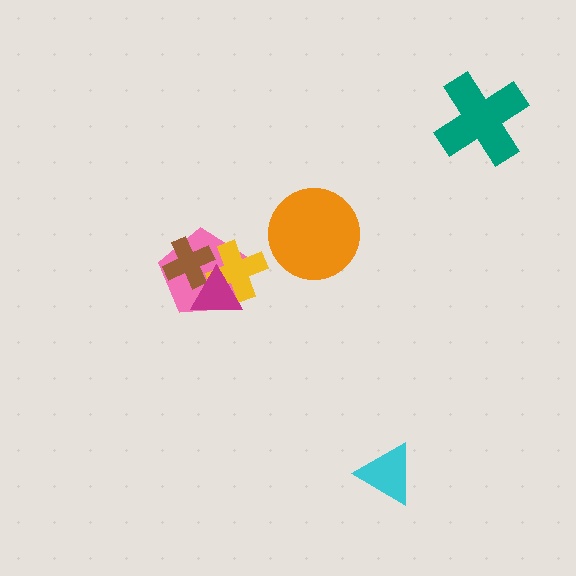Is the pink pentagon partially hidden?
Yes, it is partially covered by another shape.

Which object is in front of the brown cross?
The magenta triangle is in front of the brown cross.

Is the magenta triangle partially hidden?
No, no other shape covers it.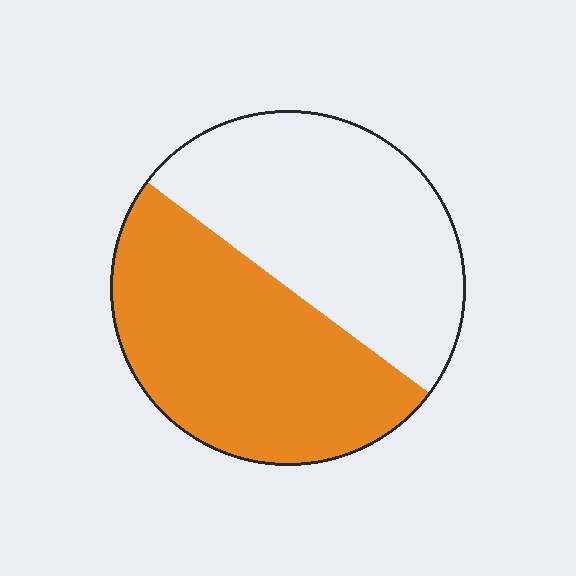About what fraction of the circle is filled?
About one half (1/2).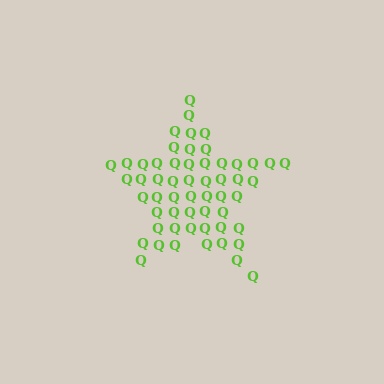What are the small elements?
The small elements are letter Q's.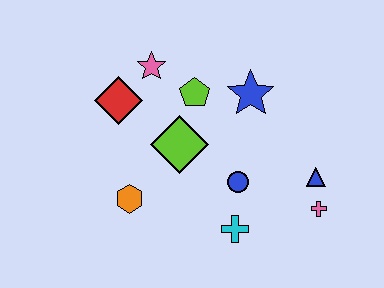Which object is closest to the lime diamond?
The lime pentagon is closest to the lime diamond.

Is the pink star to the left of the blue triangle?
Yes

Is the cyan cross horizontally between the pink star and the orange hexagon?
No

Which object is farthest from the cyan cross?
The pink star is farthest from the cyan cross.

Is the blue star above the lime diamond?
Yes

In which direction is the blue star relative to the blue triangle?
The blue star is above the blue triangle.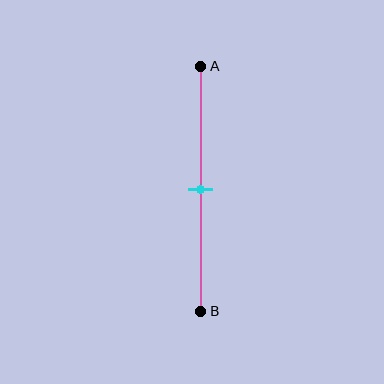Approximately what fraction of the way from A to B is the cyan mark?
The cyan mark is approximately 50% of the way from A to B.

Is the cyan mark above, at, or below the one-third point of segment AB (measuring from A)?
The cyan mark is below the one-third point of segment AB.